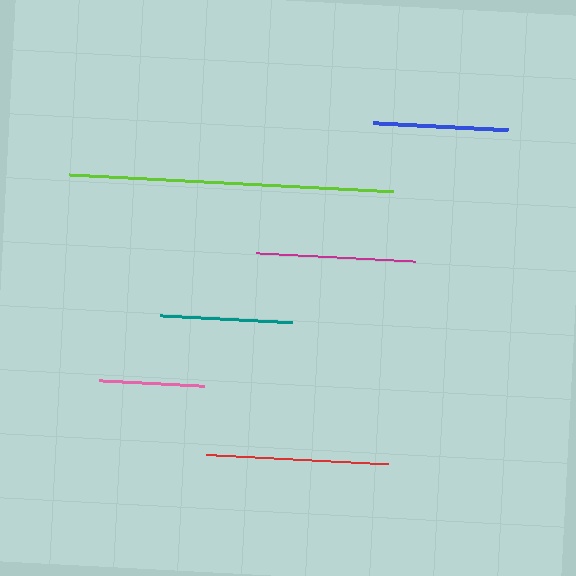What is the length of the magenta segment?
The magenta segment is approximately 159 pixels long.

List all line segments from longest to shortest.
From longest to shortest: lime, red, magenta, blue, teal, pink.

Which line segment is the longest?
The lime line is the longest at approximately 324 pixels.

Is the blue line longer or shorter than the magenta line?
The magenta line is longer than the blue line.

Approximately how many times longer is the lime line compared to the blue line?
The lime line is approximately 2.4 times the length of the blue line.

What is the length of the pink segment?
The pink segment is approximately 105 pixels long.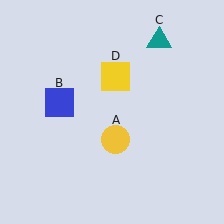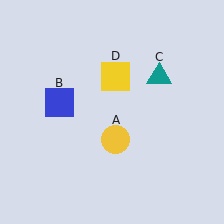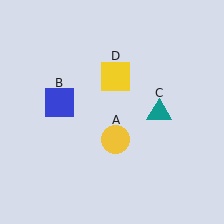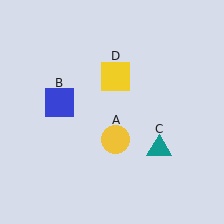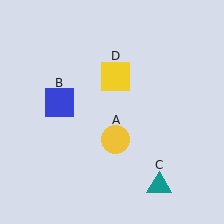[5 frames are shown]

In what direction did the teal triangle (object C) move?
The teal triangle (object C) moved down.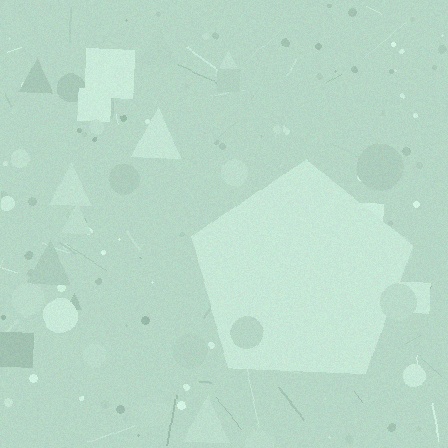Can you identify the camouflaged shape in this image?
The camouflaged shape is a pentagon.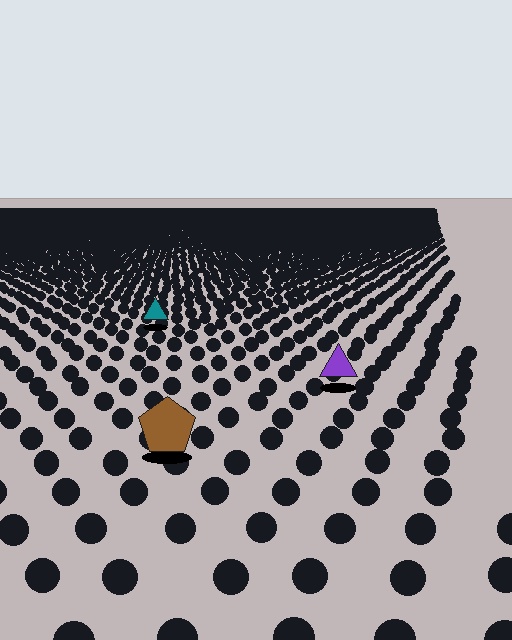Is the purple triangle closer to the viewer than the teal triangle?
Yes. The purple triangle is closer — you can tell from the texture gradient: the ground texture is coarser near it.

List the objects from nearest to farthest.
From nearest to farthest: the brown pentagon, the purple triangle, the teal triangle.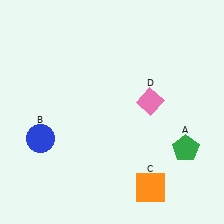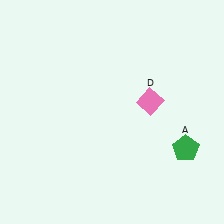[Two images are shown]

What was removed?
The blue circle (B), the orange square (C) were removed in Image 2.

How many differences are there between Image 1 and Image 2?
There are 2 differences between the two images.